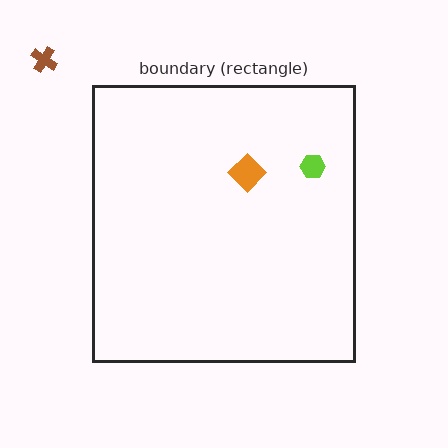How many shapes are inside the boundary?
2 inside, 1 outside.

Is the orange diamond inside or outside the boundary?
Inside.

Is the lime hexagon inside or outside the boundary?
Inside.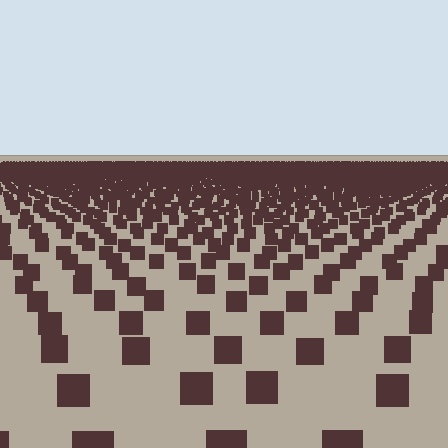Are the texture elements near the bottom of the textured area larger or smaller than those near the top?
Larger. Near the bottom, elements are closer to the viewer and appear at a bigger on-screen size.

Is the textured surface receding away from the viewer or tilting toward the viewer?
The surface is receding away from the viewer. Texture elements get smaller and denser toward the top.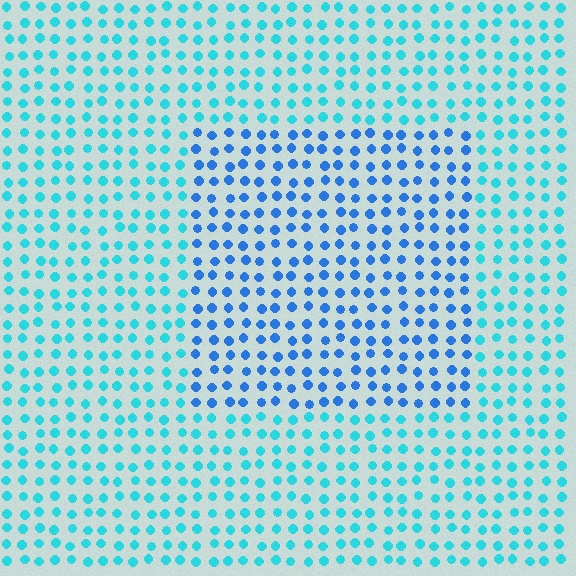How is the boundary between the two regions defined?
The boundary is defined purely by a slight shift in hue (about 32 degrees). Spacing, size, and orientation are identical on both sides.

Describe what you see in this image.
The image is filled with small cyan elements in a uniform arrangement. A rectangle-shaped region is visible where the elements are tinted to a slightly different hue, forming a subtle color boundary.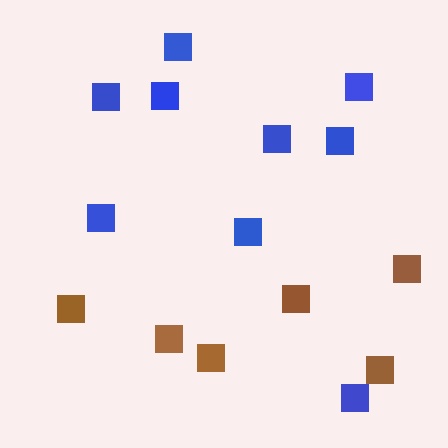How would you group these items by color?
There are 2 groups: one group of brown squares (6) and one group of blue squares (9).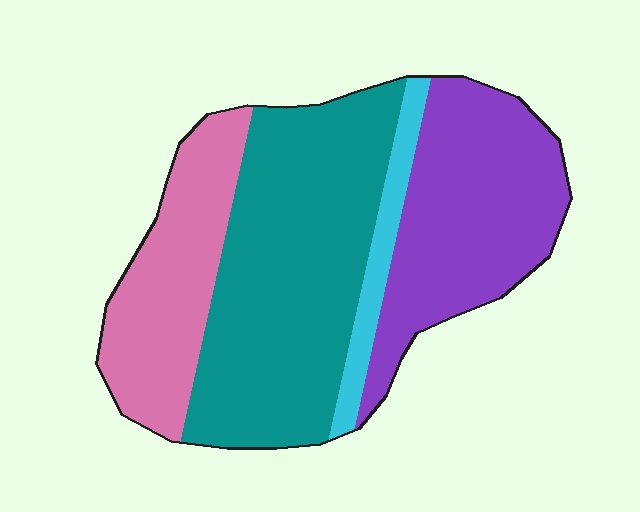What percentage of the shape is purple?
Purple takes up between a sixth and a third of the shape.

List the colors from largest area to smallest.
From largest to smallest: teal, purple, pink, cyan.